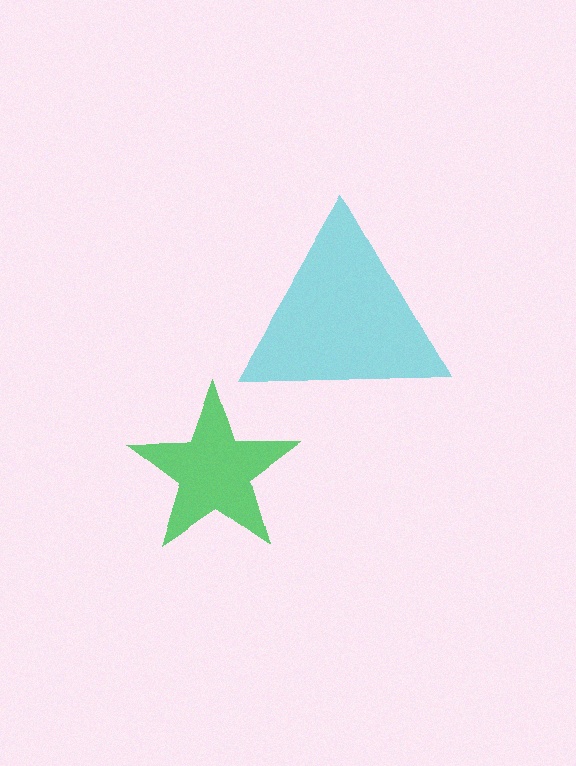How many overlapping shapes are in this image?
There are 2 overlapping shapes in the image.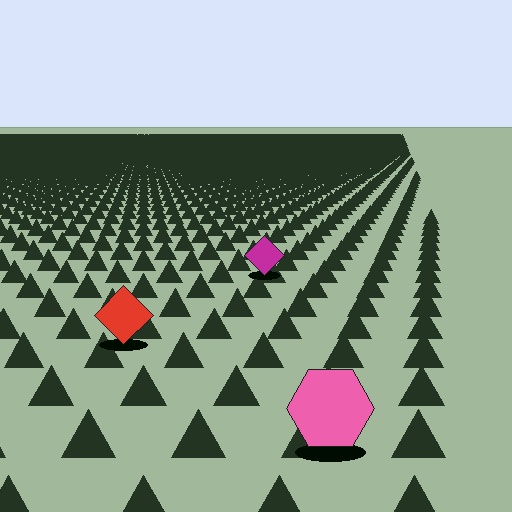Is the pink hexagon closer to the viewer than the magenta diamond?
Yes. The pink hexagon is closer — you can tell from the texture gradient: the ground texture is coarser near it.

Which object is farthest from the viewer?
The magenta diamond is farthest from the viewer. It appears smaller and the ground texture around it is denser.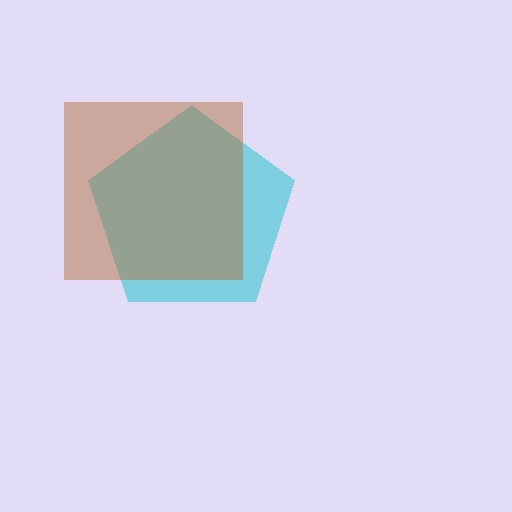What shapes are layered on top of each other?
The layered shapes are: a cyan pentagon, a brown square.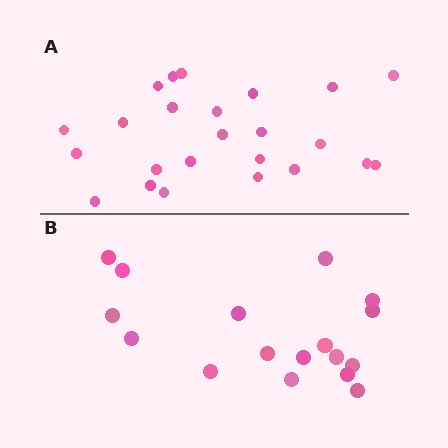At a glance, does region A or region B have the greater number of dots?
Region A (the top region) has more dots.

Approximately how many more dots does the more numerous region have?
Region A has roughly 8 or so more dots than region B.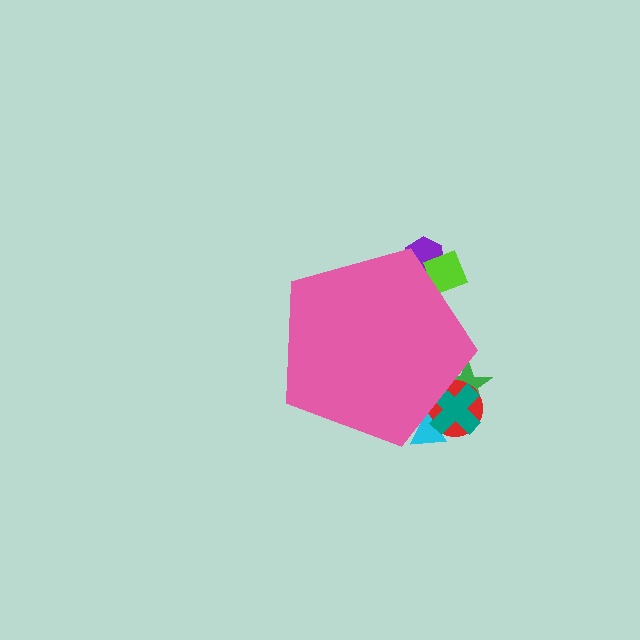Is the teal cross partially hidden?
Yes, the teal cross is partially hidden behind the pink pentagon.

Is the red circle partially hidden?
Yes, the red circle is partially hidden behind the pink pentagon.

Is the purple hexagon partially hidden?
Yes, the purple hexagon is partially hidden behind the pink pentagon.